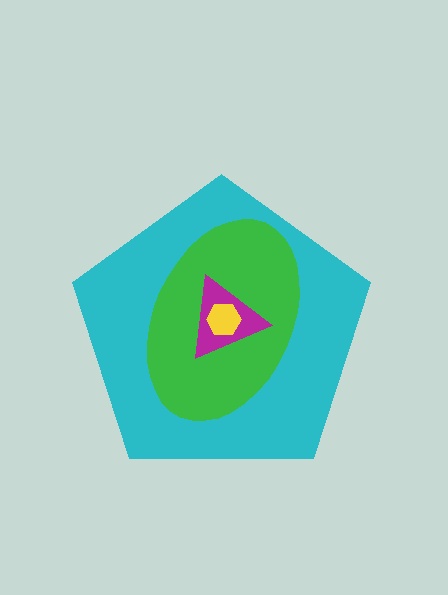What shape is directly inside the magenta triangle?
The yellow hexagon.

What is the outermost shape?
The cyan pentagon.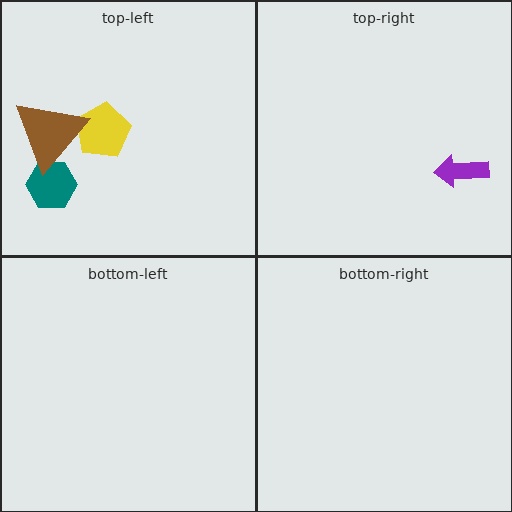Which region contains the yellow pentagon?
The top-left region.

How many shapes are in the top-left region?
3.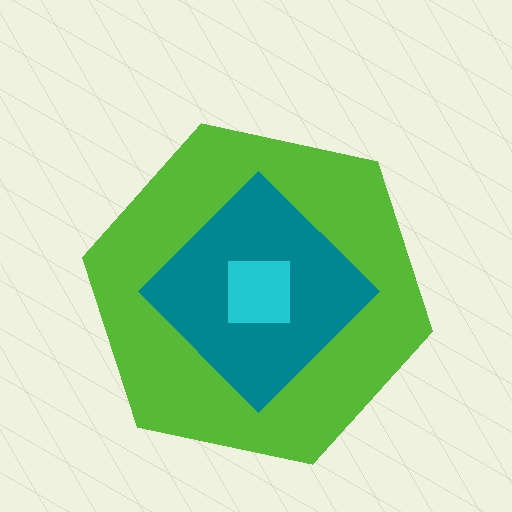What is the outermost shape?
The lime hexagon.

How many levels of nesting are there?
3.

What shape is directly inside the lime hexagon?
The teal diamond.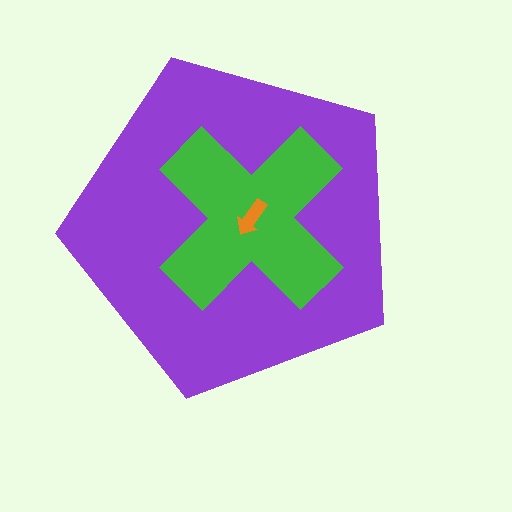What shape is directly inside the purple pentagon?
The green cross.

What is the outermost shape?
The purple pentagon.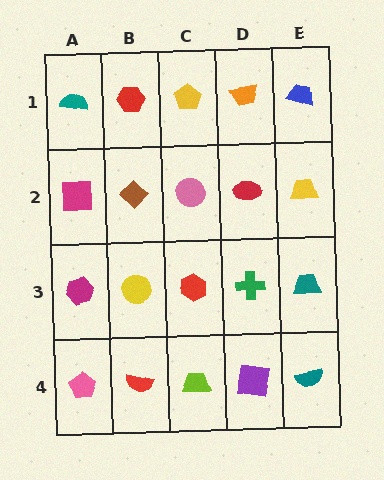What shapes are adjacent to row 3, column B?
A brown diamond (row 2, column B), a red semicircle (row 4, column B), a magenta hexagon (row 3, column A), a red hexagon (row 3, column C).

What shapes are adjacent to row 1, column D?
A red ellipse (row 2, column D), a yellow pentagon (row 1, column C), a blue trapezoid (row 1, column E).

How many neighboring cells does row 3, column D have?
4.